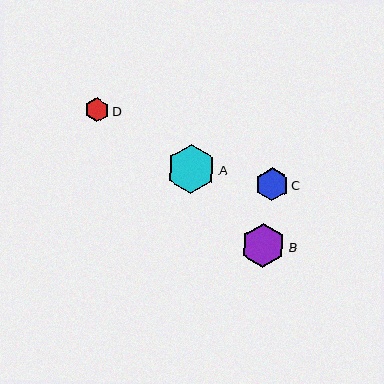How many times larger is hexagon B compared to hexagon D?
Hexagon B is approximately 1.8 times the size of hexagon D.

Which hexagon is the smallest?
Hexagon D is the smallest with a size of approximately 24 pixels.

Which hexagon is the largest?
Hexagon A is the largest with a size of approximately 49 pixels.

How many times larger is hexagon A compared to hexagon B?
Hexagon A is approximately 1.1 times the size of hexagon B.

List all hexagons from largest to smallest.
From largest to smallest: A, B, C, D.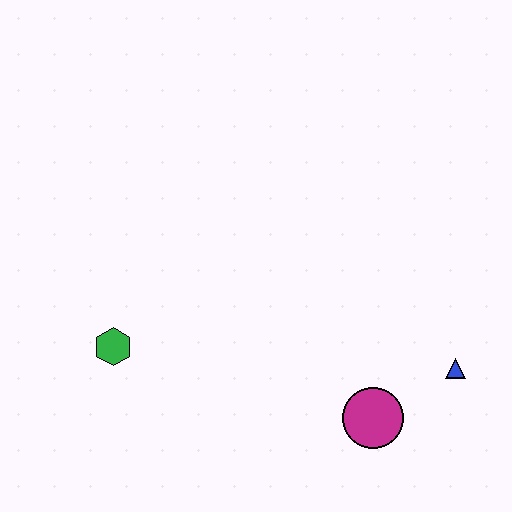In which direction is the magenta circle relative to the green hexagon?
The magenta circle is to the right of the green hexagon.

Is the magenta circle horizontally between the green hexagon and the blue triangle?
Yes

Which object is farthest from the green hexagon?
The blue triangle is farthest from the green hexagon.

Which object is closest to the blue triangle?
The magenta circle is closest to the blue triangle.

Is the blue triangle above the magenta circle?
Yes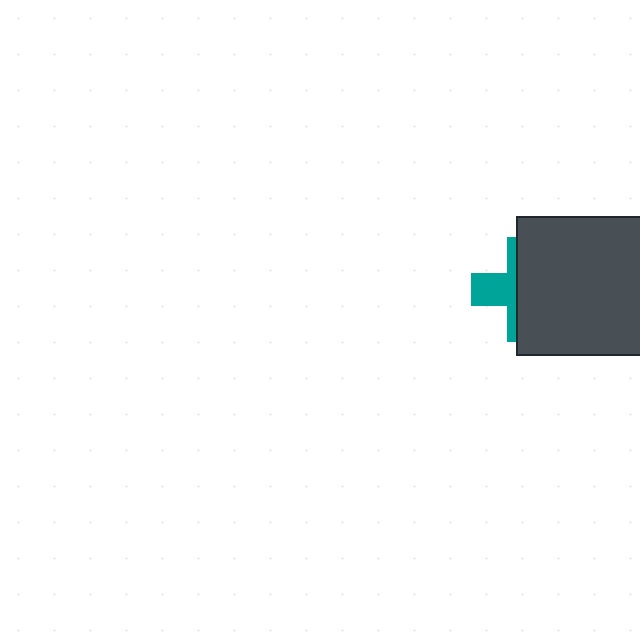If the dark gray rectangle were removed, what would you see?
You would see the complete teal cross.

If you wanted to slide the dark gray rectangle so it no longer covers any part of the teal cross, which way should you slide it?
Slide it right — that is the most direct way to separate the two shapes.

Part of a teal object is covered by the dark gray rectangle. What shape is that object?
It is a cross.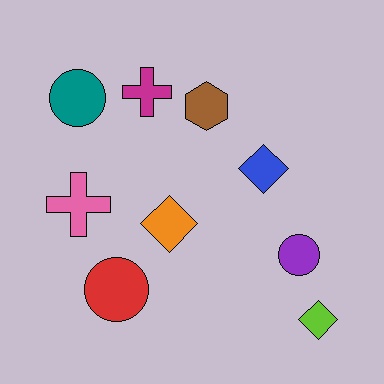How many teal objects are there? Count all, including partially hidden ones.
There is 1 teal object.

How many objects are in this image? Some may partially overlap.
There are 9 objects.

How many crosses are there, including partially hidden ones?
There are 2 crosses.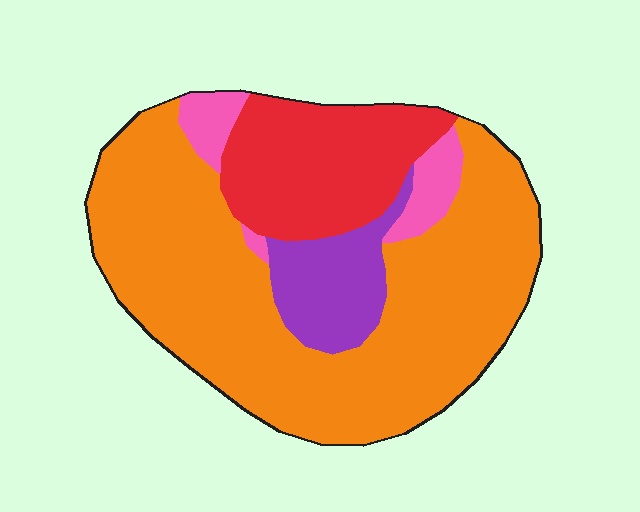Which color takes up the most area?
Orange, at roughly 65%.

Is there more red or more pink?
Red.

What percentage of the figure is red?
Red takes up about one fifth (1/5) of the figure.